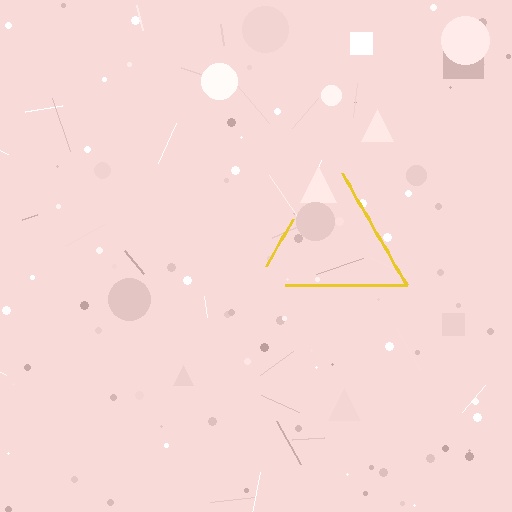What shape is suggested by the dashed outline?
The dashed outline suggests a triangle.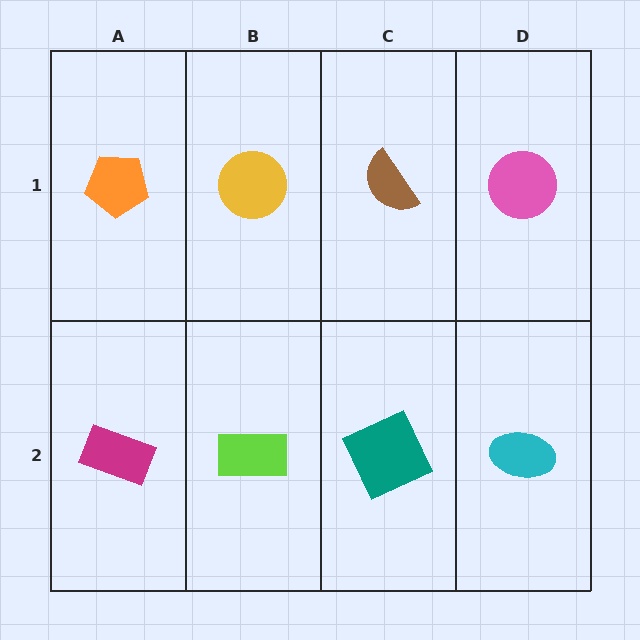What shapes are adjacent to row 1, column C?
A teal square (row 2, column C), a yellow circle (row 1, column B), a pink circle (row 1, column D).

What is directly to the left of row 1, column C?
A yellow circle.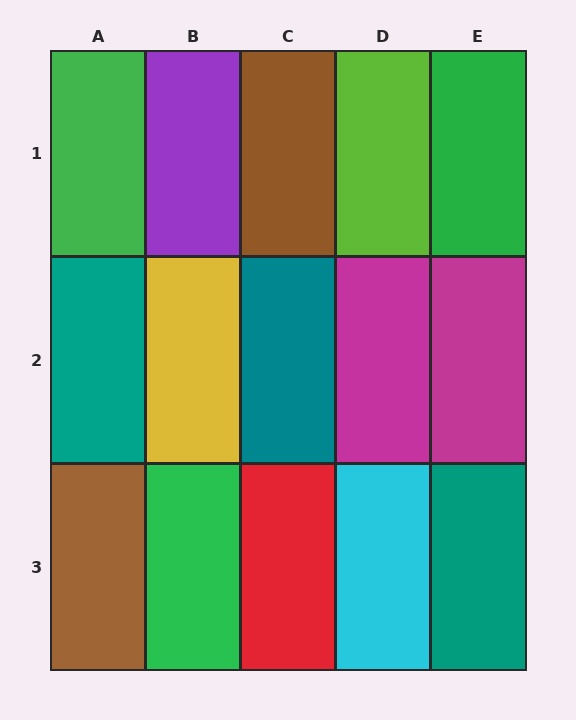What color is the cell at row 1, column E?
Green.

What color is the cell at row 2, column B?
Yellow.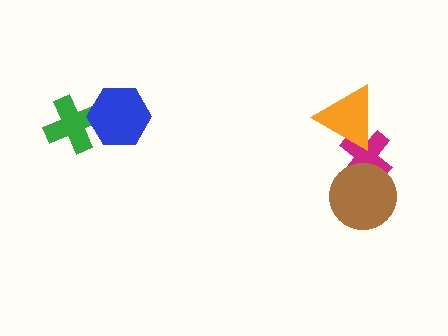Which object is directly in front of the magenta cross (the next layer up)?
The brown circle is directly in front of the magenta cross.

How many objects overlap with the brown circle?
1 object overlaps with the brown circle.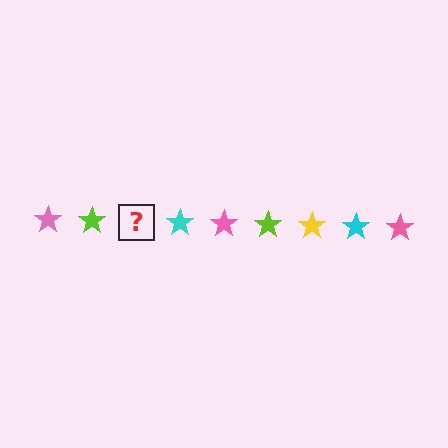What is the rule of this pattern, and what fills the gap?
The rule is that the pattern cycles through pink, lime, yellow, cyan stars. The gap should be filled with a yellow star.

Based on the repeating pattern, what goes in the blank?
The blank should be a yellow star.